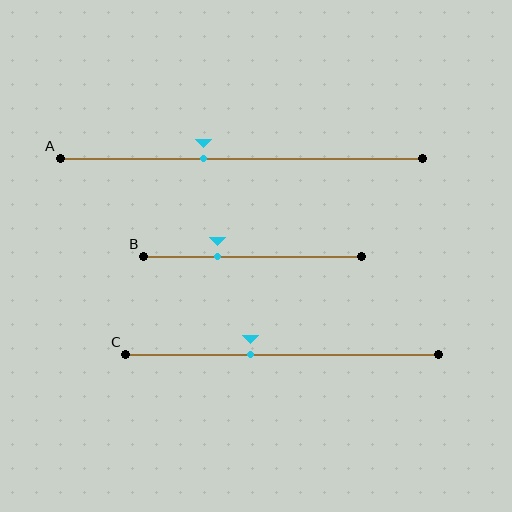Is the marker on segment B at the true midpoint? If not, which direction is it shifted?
No, the marker on segment B is shifted to the left by about 16% of the segment length.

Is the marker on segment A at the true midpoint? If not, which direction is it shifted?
No, the marker on segment A is shifted to the left by about 10% of the segment length.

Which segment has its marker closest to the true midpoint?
Segment C has its marker closest to the true midpoint.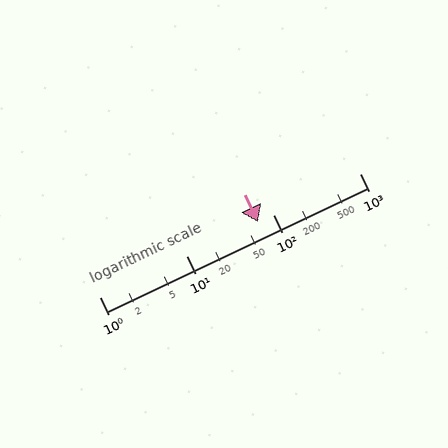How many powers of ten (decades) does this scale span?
The scale spans 3 decades, from 1 to 1000.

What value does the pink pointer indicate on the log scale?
The pointer indicates approximately 68.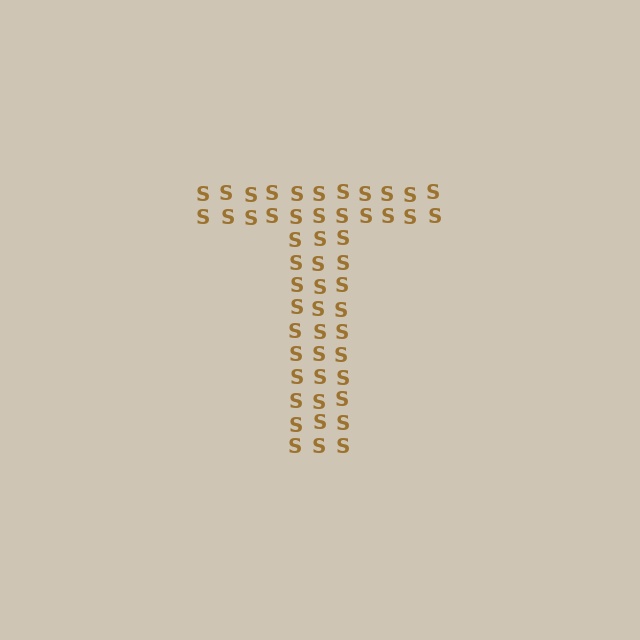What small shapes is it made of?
It is made of small letter S's.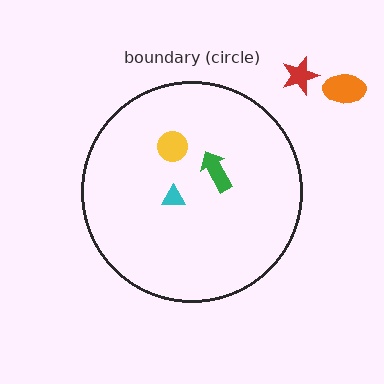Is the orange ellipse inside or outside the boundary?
Outside.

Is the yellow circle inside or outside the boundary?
Inside.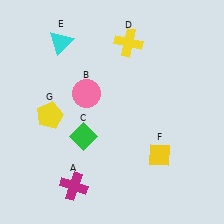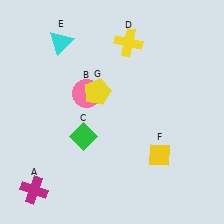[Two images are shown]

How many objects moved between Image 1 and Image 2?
2 objects moved between the two images.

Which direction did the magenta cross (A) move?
The magenta cross (A) moved left.